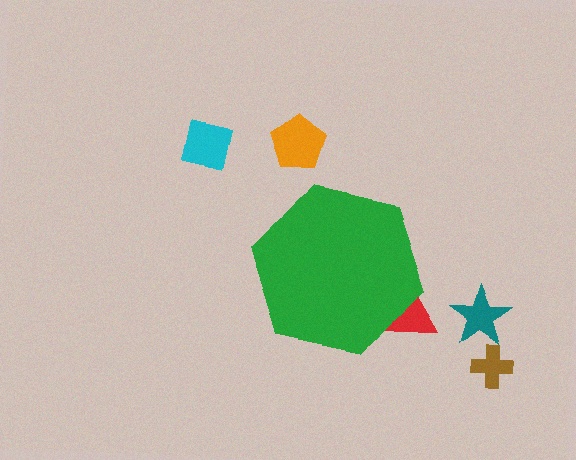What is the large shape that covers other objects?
A green hexagon.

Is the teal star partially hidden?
No, the teal star is fully visible.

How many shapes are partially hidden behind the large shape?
1 shape is partially hidden.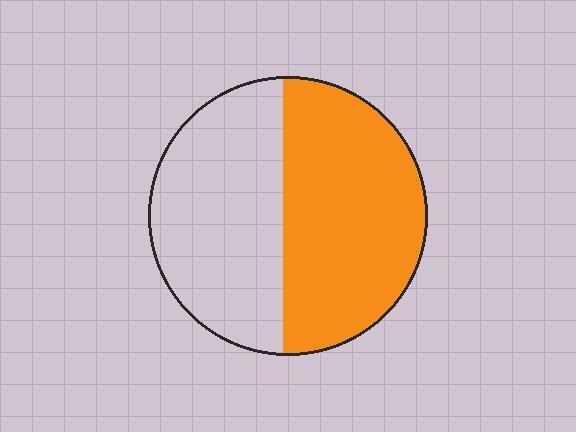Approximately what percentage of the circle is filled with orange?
Approximately 50%.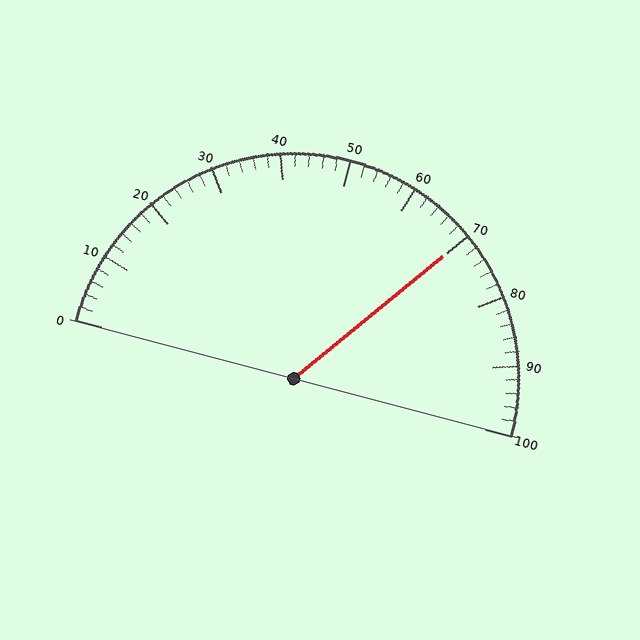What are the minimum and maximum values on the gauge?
The gauge ranges from 0 to 100.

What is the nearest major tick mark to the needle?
The nearest major tick mark is 70.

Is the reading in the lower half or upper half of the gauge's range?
The reading is in the upper half of the range (0 to 100).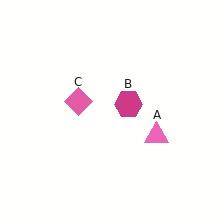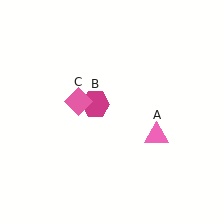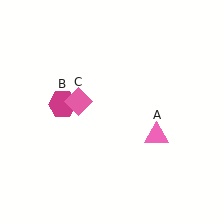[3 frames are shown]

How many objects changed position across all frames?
1 object changed position: magenta hexagon (object B).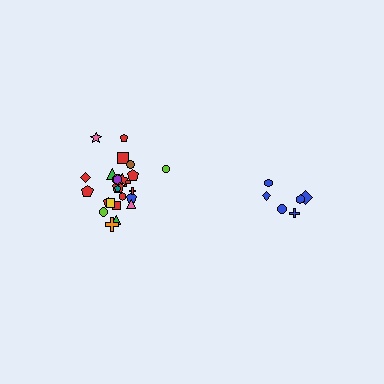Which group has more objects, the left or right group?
The left group.